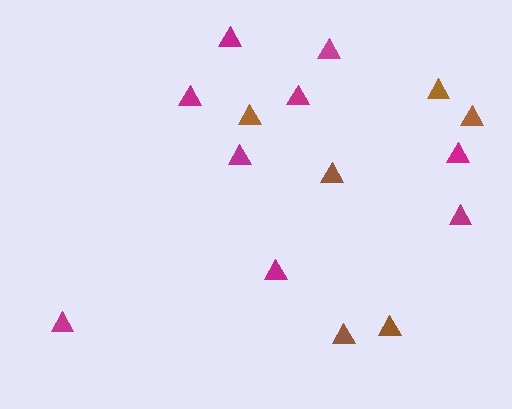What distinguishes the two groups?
There are 2 groups: one group of brown triangles (6) and one group of magenta triangles (9).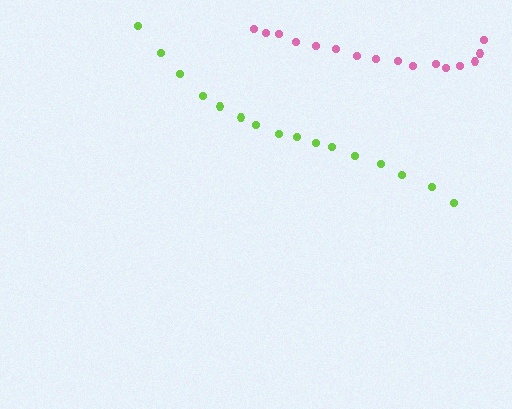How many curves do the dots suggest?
There are 2 distinct paths.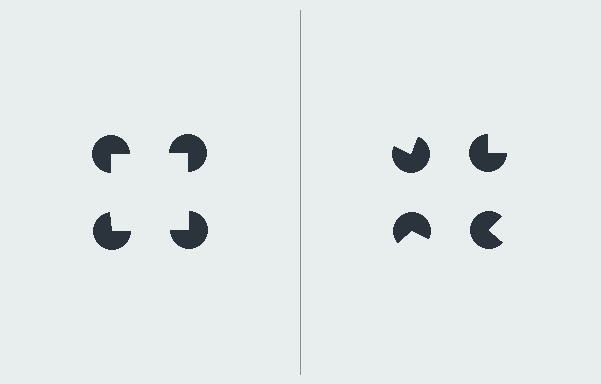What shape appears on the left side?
An illusory square.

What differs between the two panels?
The pac-man discs are positioned identically on both sides; only the wedge orientations differ. On the left they align to a square; on the right they are misaligned.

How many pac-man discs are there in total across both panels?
8 — 4 on each side.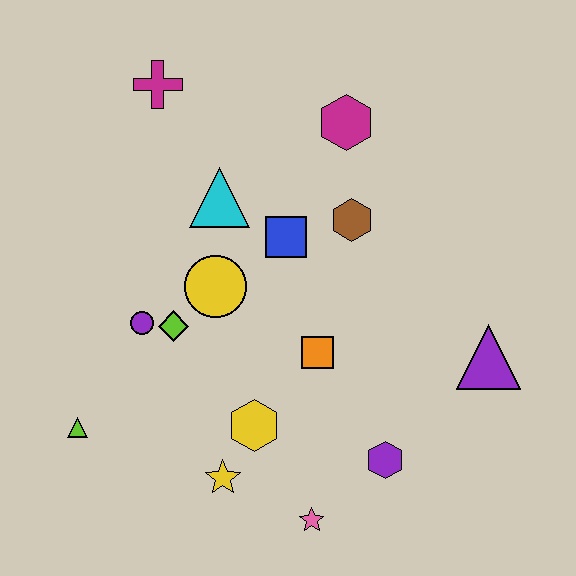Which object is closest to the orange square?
The yellow hexagon is closest to the orange square.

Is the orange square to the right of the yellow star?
Yes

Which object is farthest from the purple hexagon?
The magenta cross is farthest from the purple hexagon.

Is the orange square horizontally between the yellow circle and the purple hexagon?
Yes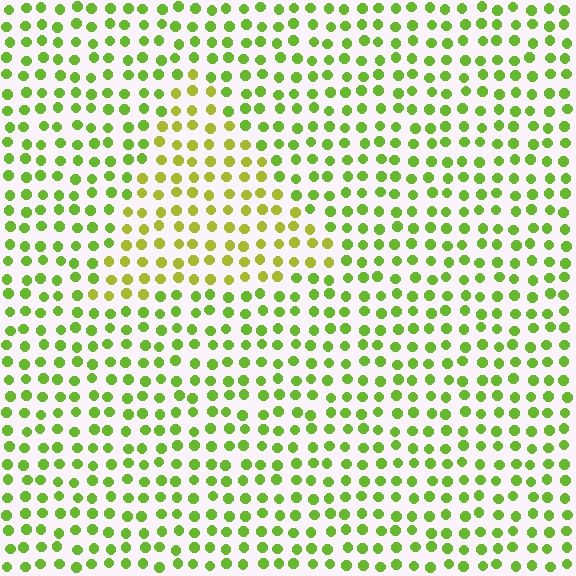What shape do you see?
I see a triangle.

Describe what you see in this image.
The image is filled with small lime elements in a uniform arrangement. A triangle-shaped region is visible where the elements are tinted to a slightly different hue, forming a subtle color boundary.